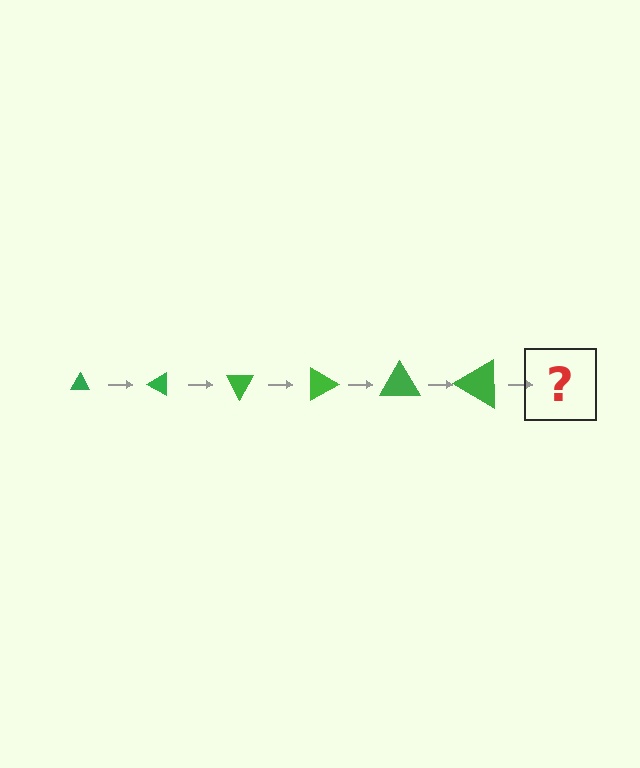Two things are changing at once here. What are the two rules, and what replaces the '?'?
The two rules are that the triangle grows larger each step and it rotates 30 degrees each step. The '?' should be a triangle, larger than the previous one and rotated 180 degrees from the start.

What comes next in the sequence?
The next element should be a triangle, larger than the previous one and rotated 180 degrees from the start.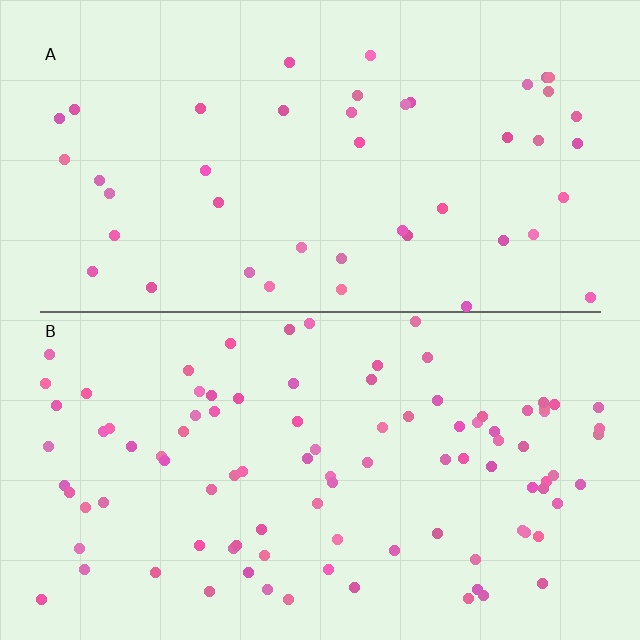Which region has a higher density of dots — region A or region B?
B (the bottom).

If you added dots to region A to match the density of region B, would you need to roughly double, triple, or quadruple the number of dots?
Approximately double.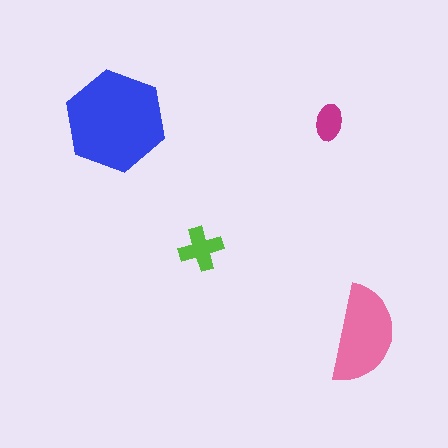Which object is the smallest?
The magenta ellipse.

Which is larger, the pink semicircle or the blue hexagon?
The blue hexagon.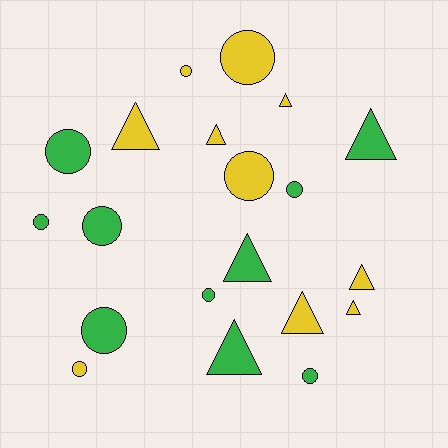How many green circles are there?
There are 7 green circles.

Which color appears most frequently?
Yellow, with 10 objects.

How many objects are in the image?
There are 20 objects.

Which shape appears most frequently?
Circle, with 11 objects.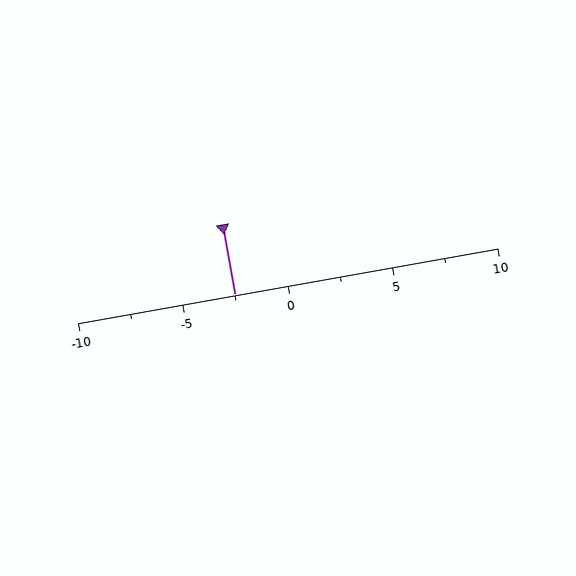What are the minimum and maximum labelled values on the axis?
The axis runs from -10 to 10.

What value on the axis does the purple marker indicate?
The marker indicates approximately -2.5.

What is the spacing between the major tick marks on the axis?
The major ticks are spaced 5 apart.